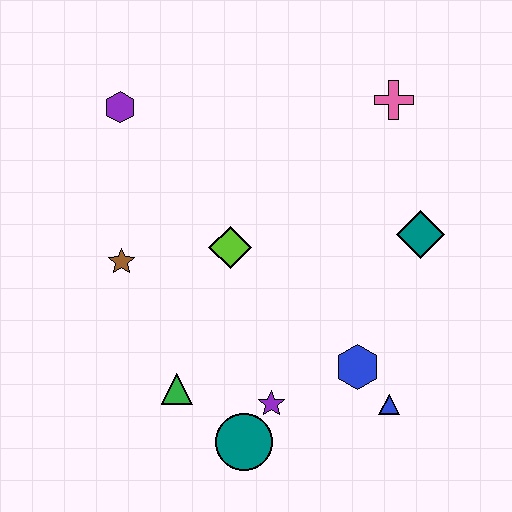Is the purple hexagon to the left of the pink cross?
Yes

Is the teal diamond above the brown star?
Yes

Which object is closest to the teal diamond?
The pink cross is closest to the teal diamond.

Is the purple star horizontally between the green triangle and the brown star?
No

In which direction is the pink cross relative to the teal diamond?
The pink cross is above the teal diamond.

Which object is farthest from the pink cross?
The teal circle is farthest from the pink cross.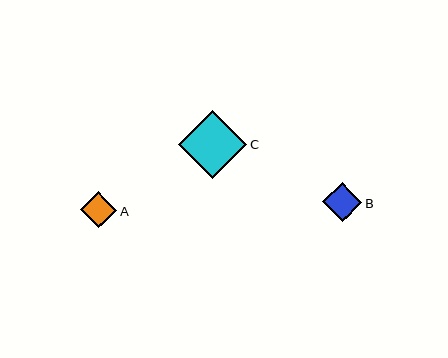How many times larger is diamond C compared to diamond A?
Diamond C is approximately 1.9 times the size of diamond A.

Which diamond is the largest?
Diamond C is the largest with a size of approximately 68 pixels.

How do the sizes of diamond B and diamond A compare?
Diamond B and diamond A are approximately the same size.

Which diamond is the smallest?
Diamond A is the smallest with a size of approximately 36 pixels.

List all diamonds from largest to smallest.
From largest to smallest: C, B, A.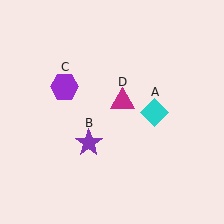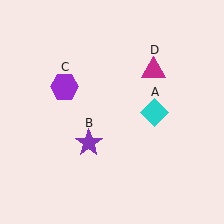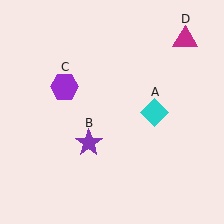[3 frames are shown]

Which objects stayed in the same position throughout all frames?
Cyan diamond (object A) and purple star (object B) and purple hexagon (object C) remained stationary.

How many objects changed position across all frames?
1 object changed position: magenta triangle (object D).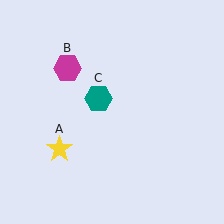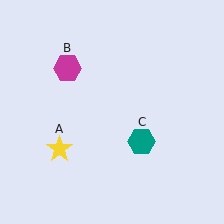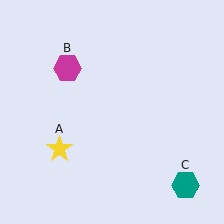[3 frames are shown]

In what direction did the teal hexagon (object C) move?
The teal hexagon (object C) moved down and to the right.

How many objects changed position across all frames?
1 object changed position: teal hexagon (object C).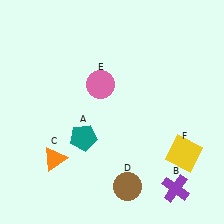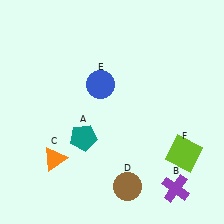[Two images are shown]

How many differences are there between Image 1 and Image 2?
There are 2 differences between the two images.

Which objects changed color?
E changed from pink to blue. F changed from yellow to lime.